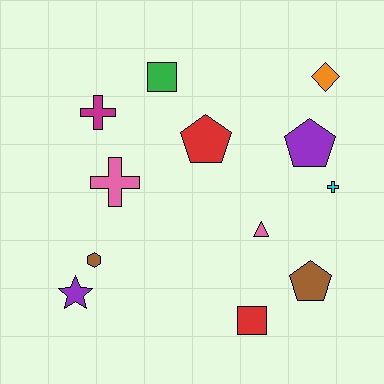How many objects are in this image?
There are 12 objects.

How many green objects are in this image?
There is 1 green object.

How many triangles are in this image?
There is 1 triangle.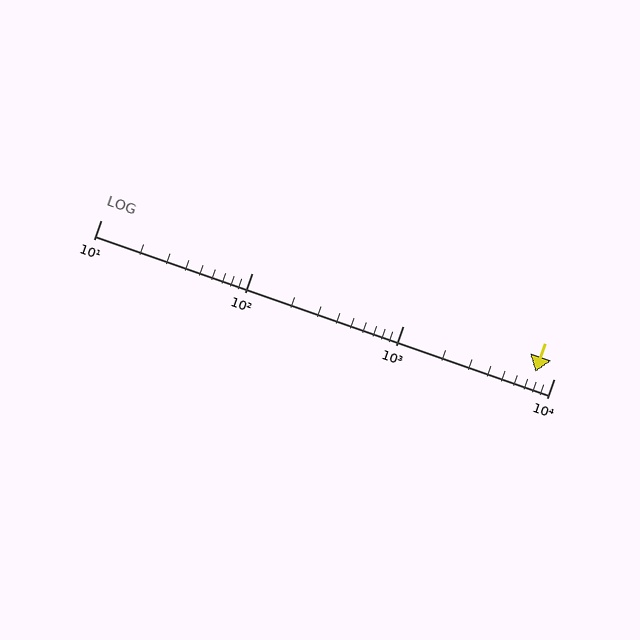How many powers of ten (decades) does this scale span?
The scale spans 3 decades, from 10 to 10000.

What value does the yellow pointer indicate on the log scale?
The pointer indicates approximately 7500.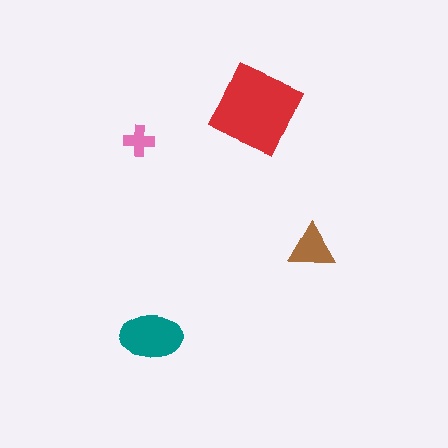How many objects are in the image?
There are 4 objects in the image.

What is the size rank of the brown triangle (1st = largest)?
3rd.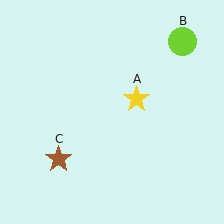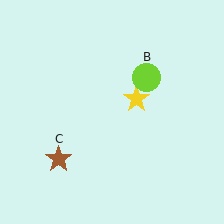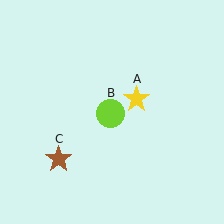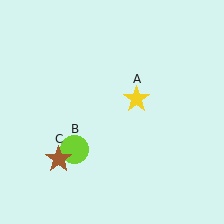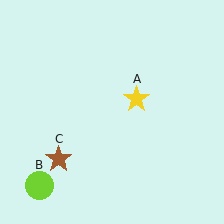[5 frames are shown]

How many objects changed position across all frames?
1 object changed position: lime circle (object B).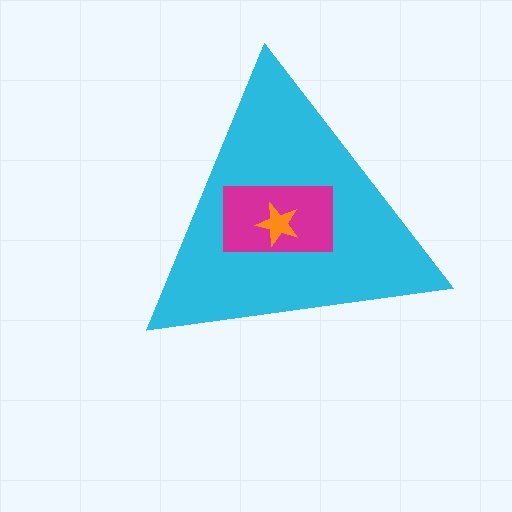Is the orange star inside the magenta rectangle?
Yes.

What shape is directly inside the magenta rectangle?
The orange star.